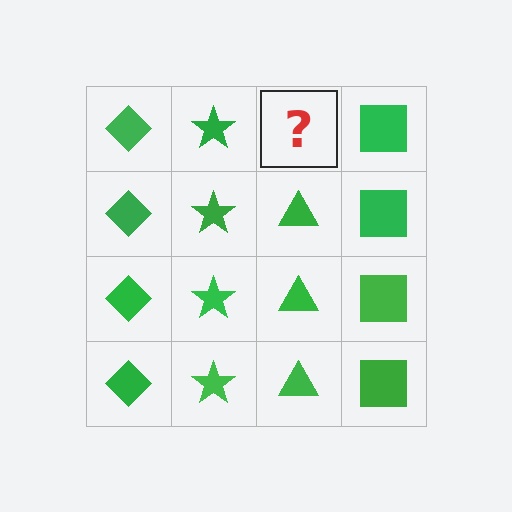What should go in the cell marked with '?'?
The missing cell should contain a green triangle.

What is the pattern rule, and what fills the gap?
The rule is that each column has a consistent shape. The gap should be filled with a green triangle.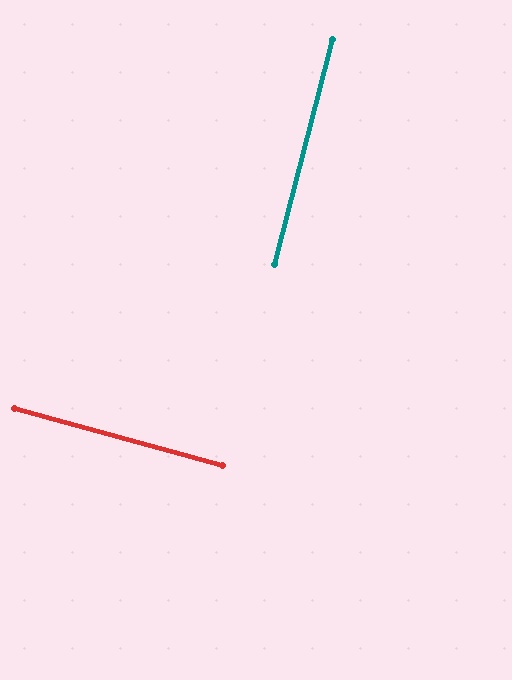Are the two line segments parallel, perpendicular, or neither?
Perpendicular — they meet at approximately 89°.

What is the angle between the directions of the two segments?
Approximately 89 degrees.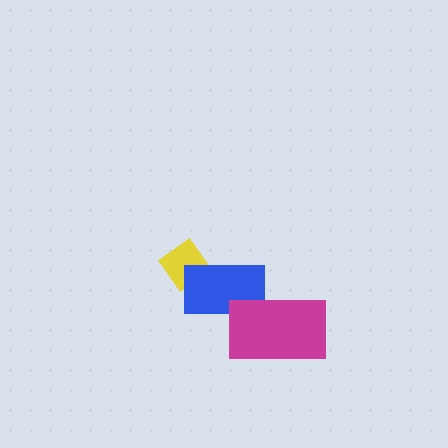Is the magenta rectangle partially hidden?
No, no other shape covers it.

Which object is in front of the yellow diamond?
The blue rectangle is in front of the yellow diamond.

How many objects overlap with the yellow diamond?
1 object overlaps with the yellow diamond.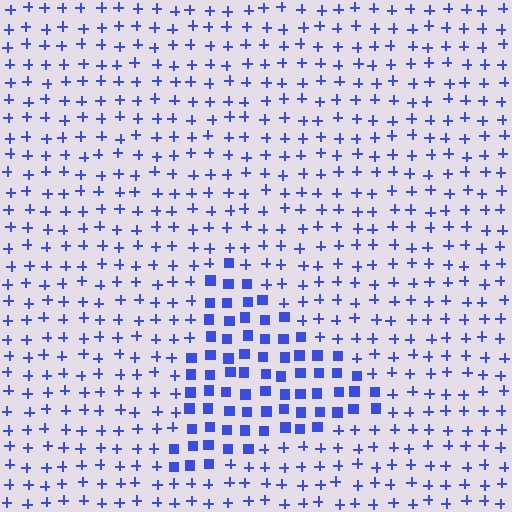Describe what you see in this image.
The image is filled with small blue elements arranged in a uniform grid. A triangle-shaped region contains squares, while the surrounding area contains plus signs. The boundary is defined purely by the change in element shape.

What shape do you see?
I see a triangle.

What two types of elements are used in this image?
The image uses squares inside the triangle region and plus signs outside it.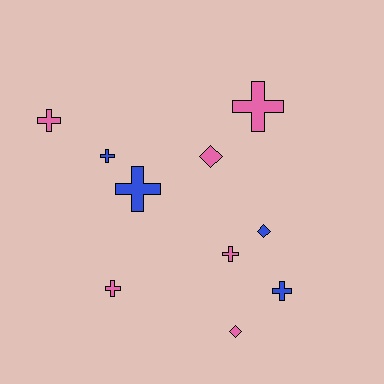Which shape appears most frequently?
Cross, with 7 objects.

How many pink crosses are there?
There are 4 pink crosses.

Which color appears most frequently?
Pink, with 6 objects.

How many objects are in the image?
There are 10 objects.